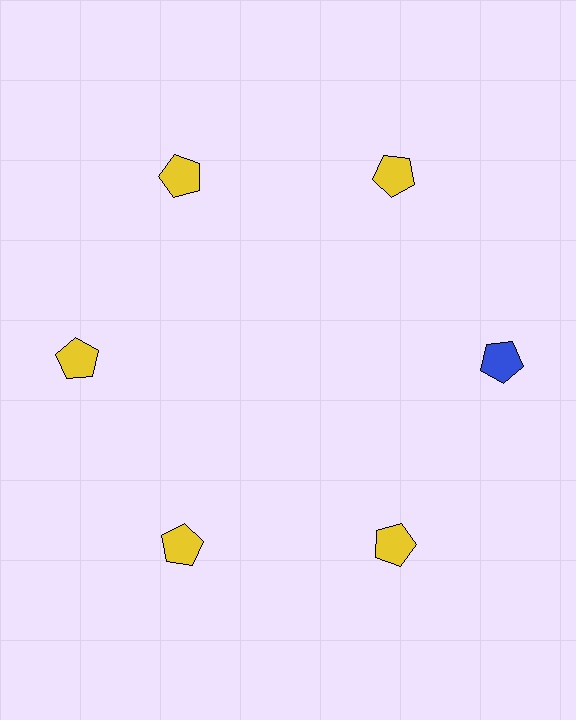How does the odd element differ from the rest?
It has a different color: blue instead of yellow.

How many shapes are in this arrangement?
There are 6 shapes arranged in a ring pattern.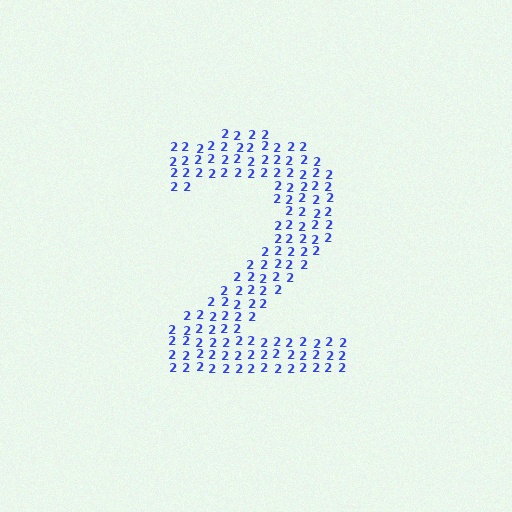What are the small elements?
The small elements are digit 2's.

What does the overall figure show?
The overall figure shows the digit 2.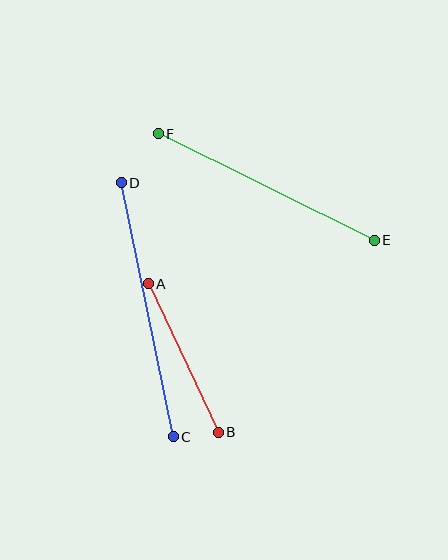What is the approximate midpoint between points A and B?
The midpoint is at approximately (183, 358) pixels.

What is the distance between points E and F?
The distance is approximately 240 pixels.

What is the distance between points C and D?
The distance is approximately 259 pixels.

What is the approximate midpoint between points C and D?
The midpoint is at approximately (147, 310) pixels.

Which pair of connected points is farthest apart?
Points C and D are farthest apart.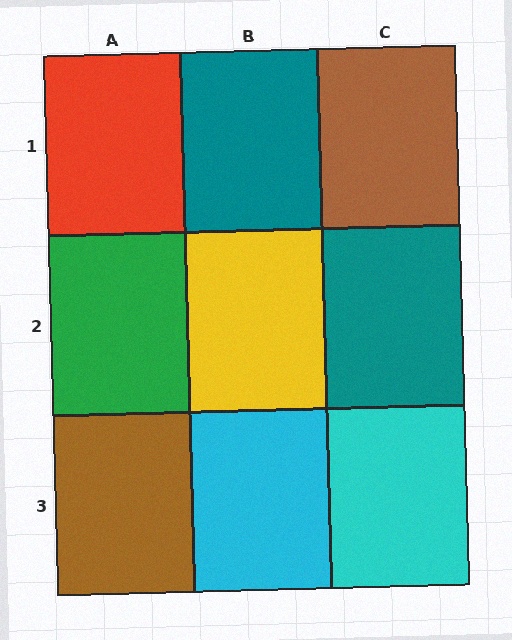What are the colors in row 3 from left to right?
Brown, cyan, cyan.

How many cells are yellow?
1 cell is yellow.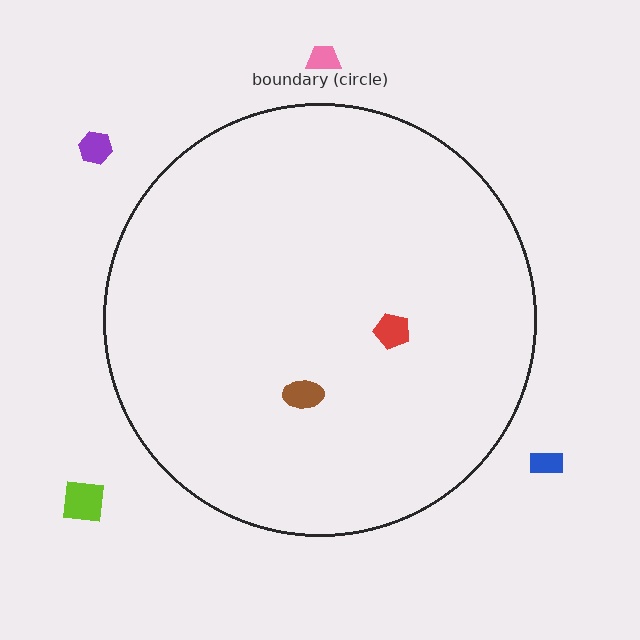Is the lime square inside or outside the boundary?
Outside.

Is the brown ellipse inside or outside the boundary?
Inside.